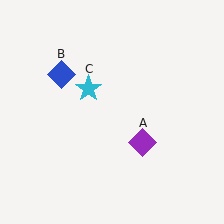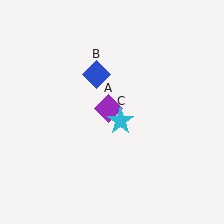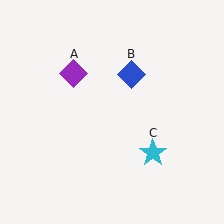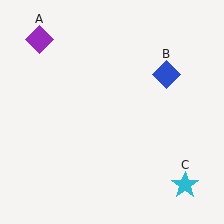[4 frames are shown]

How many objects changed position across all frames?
3 objects changed position: purple diamond (object A), blue diamond (object B), cyan star (object C).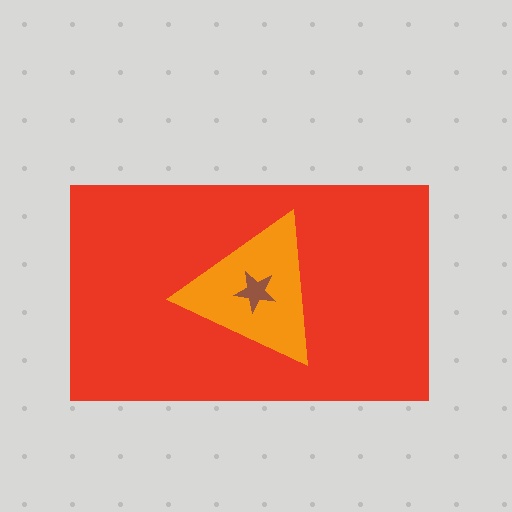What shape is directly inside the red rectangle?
The orange triangle.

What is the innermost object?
The brown star.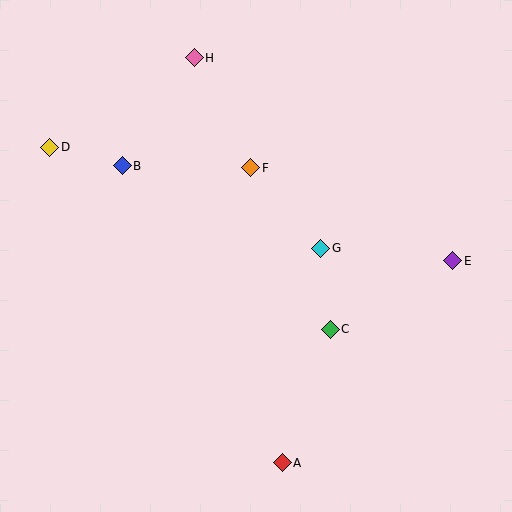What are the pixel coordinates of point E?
Point E is at (453, 261).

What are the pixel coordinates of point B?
Point B is at (122, 166).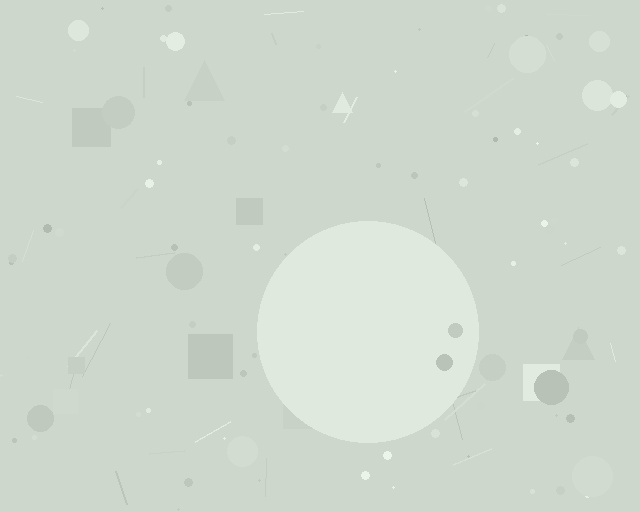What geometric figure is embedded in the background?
A circle is embedded in the background.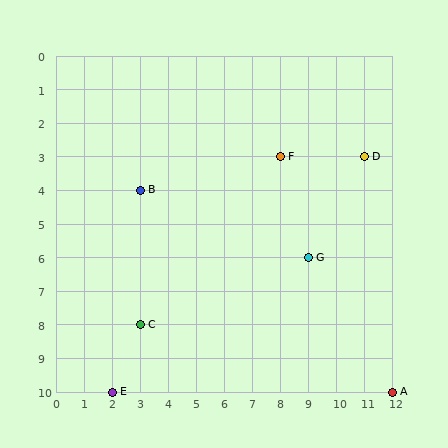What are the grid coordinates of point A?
Point A is at grid coordinates (12, 10).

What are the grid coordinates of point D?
Point D is at grid coordinates (11, 3).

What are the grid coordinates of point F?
Point F is at grid coordinates (8, 3).